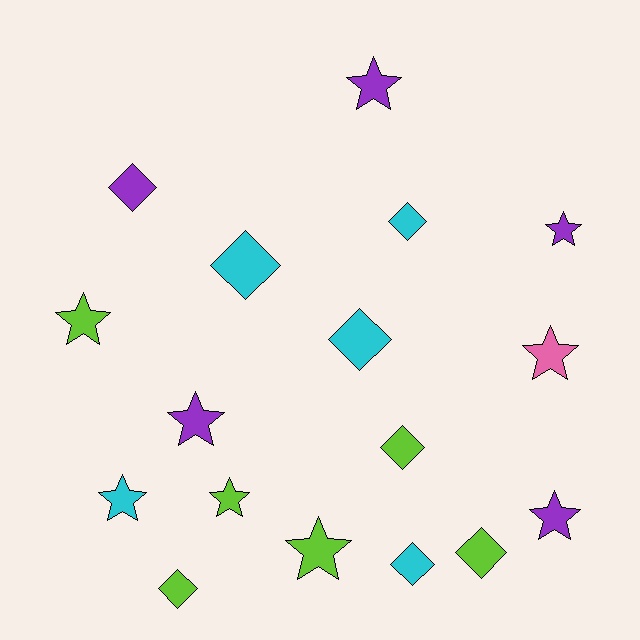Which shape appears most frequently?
Star, with 9 objects.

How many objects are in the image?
There are 17 objects.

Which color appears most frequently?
Lime, with 6 objects.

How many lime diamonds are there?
There are 3 lime diamonds.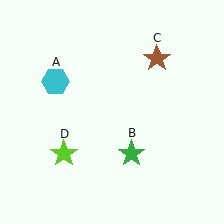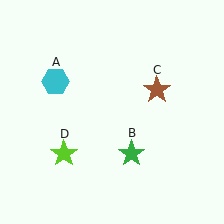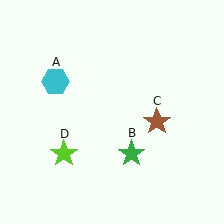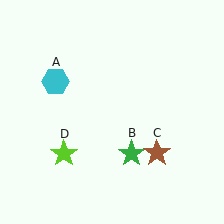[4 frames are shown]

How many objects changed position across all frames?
1 object changed position: brown star (object C).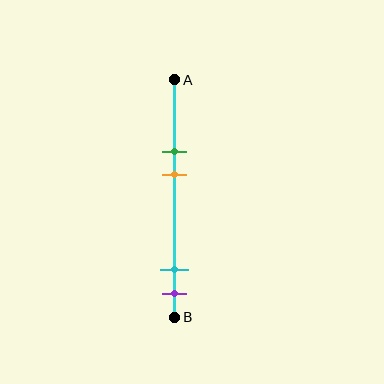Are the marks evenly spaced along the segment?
No, the marks are not evenly spaced.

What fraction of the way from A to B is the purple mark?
The purple mark is approximately 90% (0.9) of the way from A to B.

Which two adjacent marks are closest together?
The cyan and purple marks are the closest adjacent pair.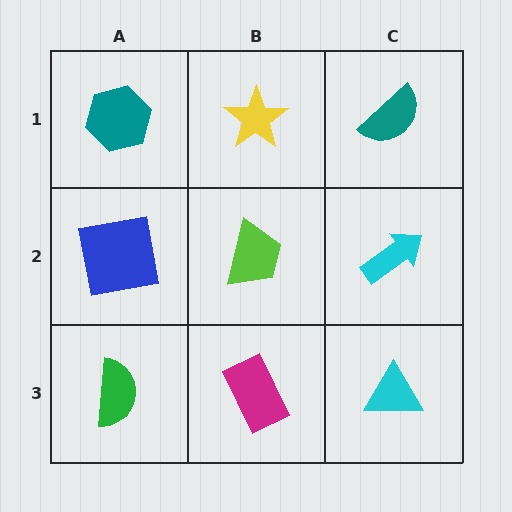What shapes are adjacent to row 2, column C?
A teal semicircle (row 1, column C), a cyan triangle (row 3, column C), a lime trapezoid (row 2, column B).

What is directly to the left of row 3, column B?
A green semicircle.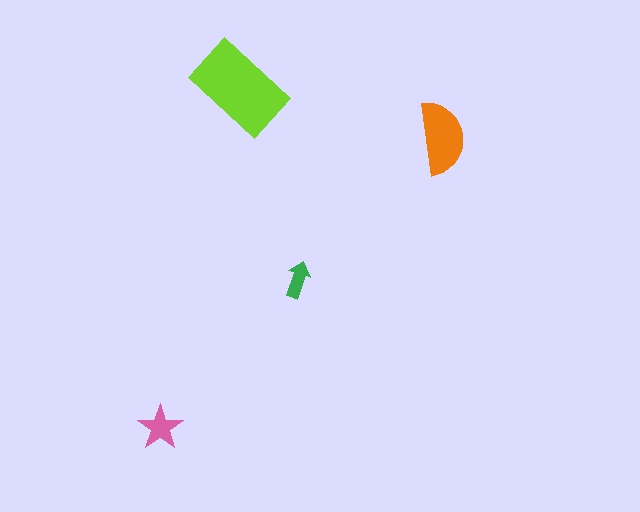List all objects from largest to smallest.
The lime rectangle, the orange semicircle, the pink star, the green arrow.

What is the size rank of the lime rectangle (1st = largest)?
1st.